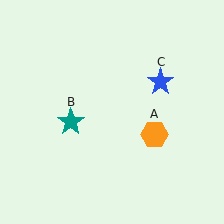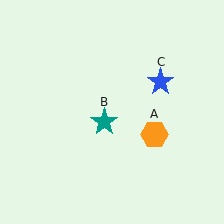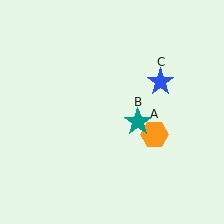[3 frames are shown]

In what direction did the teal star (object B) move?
The teal star (object B) moved right.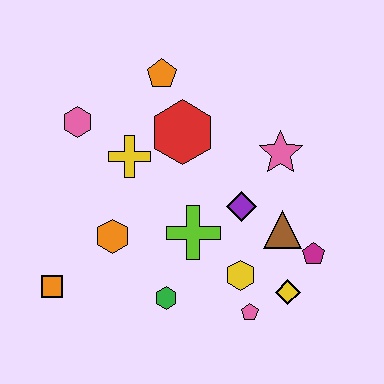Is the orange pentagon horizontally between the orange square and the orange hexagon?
No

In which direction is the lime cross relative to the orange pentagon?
The lime cross is below the orange pentagon.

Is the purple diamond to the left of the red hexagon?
No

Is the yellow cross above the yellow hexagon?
Yes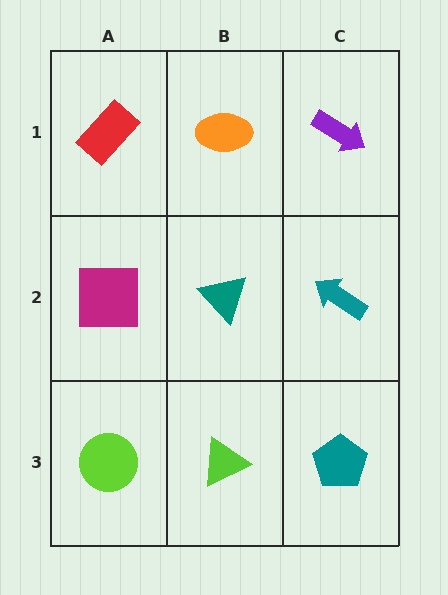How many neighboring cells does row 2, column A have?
3.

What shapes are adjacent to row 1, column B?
A teal triangle (row 2, column B), a red rectangle (row 1, column A), a purple arrow (row 1, column C).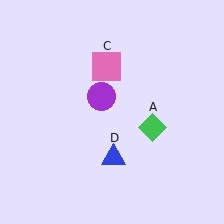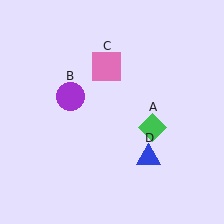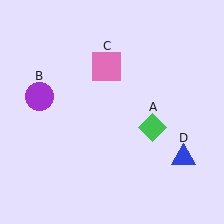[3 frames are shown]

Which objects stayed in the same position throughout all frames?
Green diamond (object A) and pink square (object C) remained stationary.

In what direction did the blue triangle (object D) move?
The blue triangle (object D) moved right.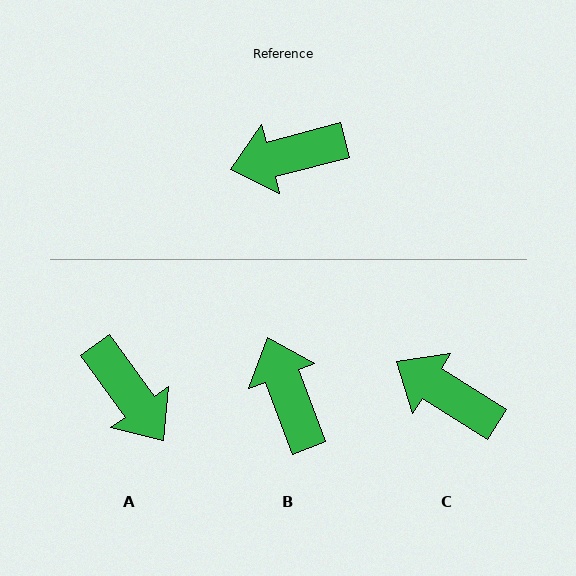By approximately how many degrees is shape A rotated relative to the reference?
Approximately 111 degrees counter-clockwise.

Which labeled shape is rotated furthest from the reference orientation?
A, about 111 degrees away.